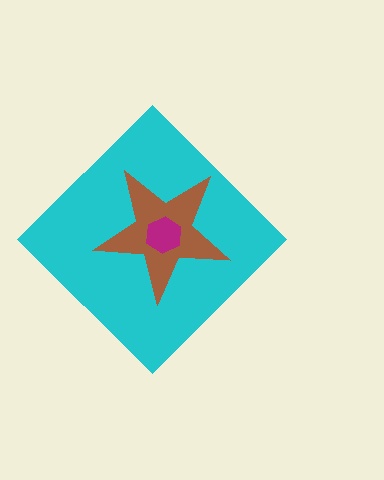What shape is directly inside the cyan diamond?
The brown star.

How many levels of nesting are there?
3.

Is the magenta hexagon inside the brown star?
Yes.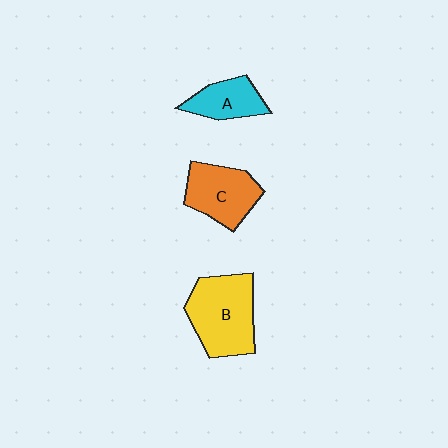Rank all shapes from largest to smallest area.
From largest to smallest: B (yellow), C (orange), A (cyan).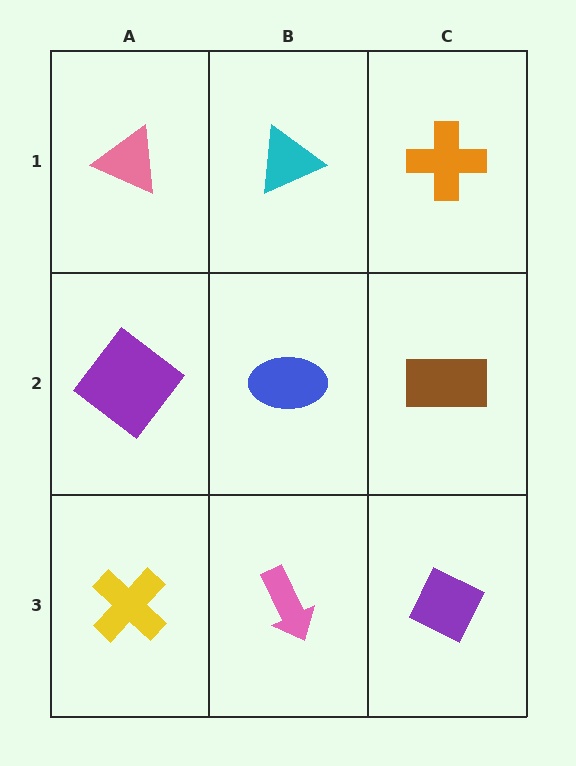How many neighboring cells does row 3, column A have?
2.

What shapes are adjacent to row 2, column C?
An orange cross (row 1, column C), a purple diamond (row 3, column C), a blue ellipse (row 2, column B).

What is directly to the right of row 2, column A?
A blue ellipse.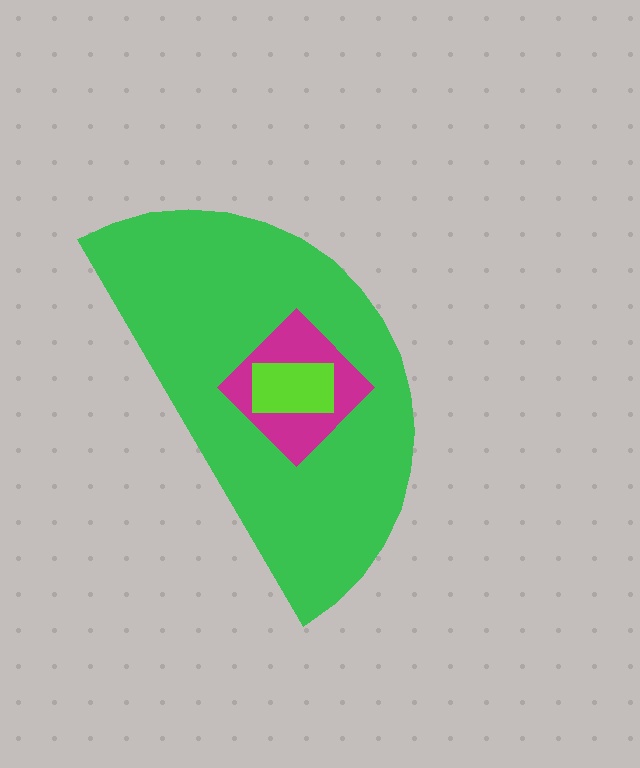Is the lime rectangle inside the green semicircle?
Yes.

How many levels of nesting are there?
3.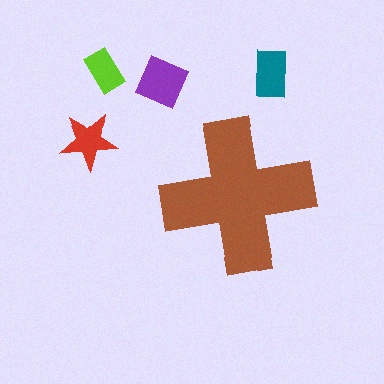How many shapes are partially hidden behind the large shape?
0 shapes are partially hidden.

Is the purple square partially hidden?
No, the purple square is fully visible.